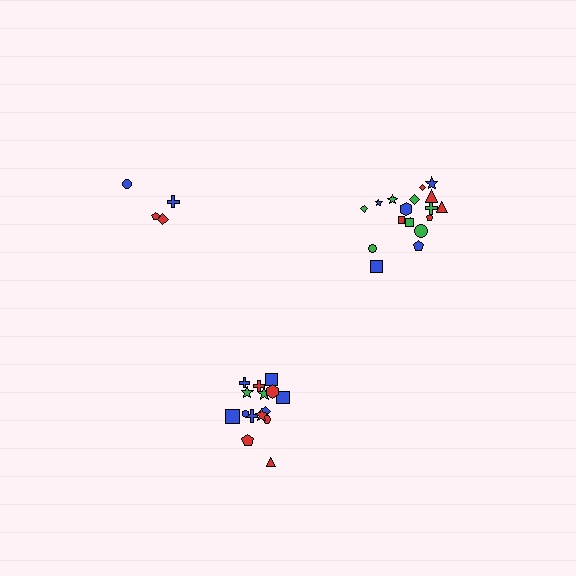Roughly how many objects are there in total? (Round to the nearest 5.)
Roughly 35 objects in total.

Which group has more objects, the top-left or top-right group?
The top-right group.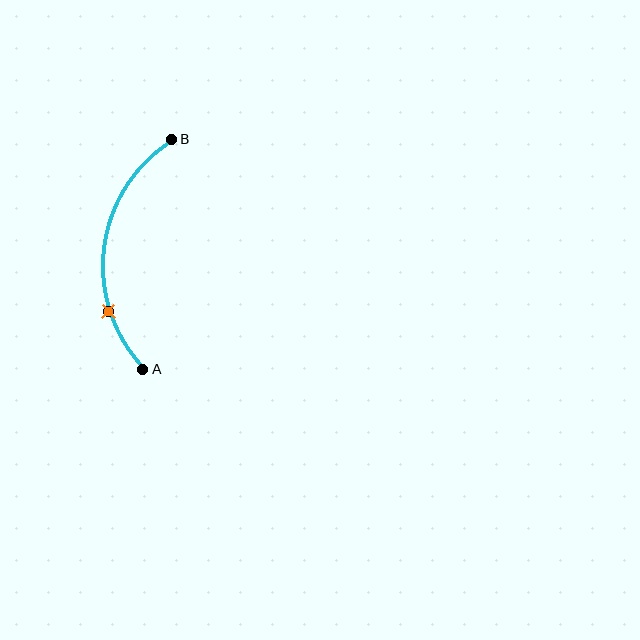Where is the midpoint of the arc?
The arc midpoint is the point on the curve farthest from the straight line joining A and B. It sits to the left of that line.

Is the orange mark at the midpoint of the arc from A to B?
No. The orange mark lies on the arc but is closer to endpoint A. The arc midpoint would be at the point on the curve equidistant along the arc from both A and B.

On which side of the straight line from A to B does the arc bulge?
The arc bulges to the left of the straight line connecting A and B.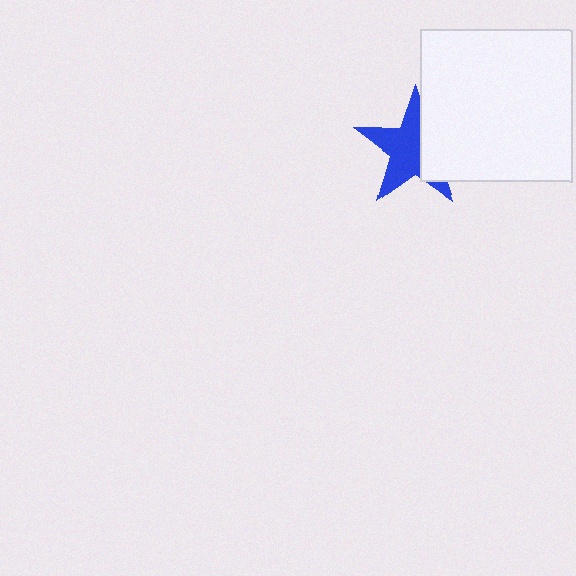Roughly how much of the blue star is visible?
About half of it is visible (roughly 64%).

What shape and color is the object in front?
The object in front is a white square.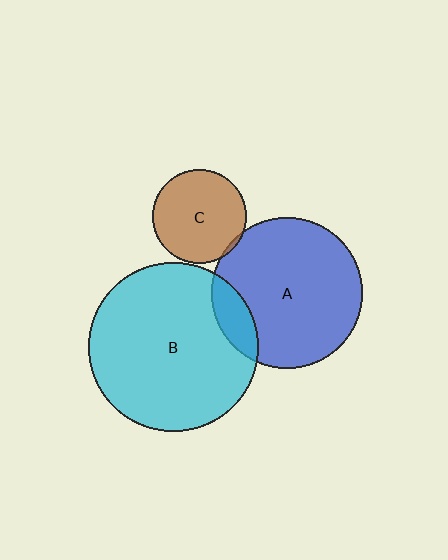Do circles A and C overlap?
Yes.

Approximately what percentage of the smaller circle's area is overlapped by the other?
Approximately 5%.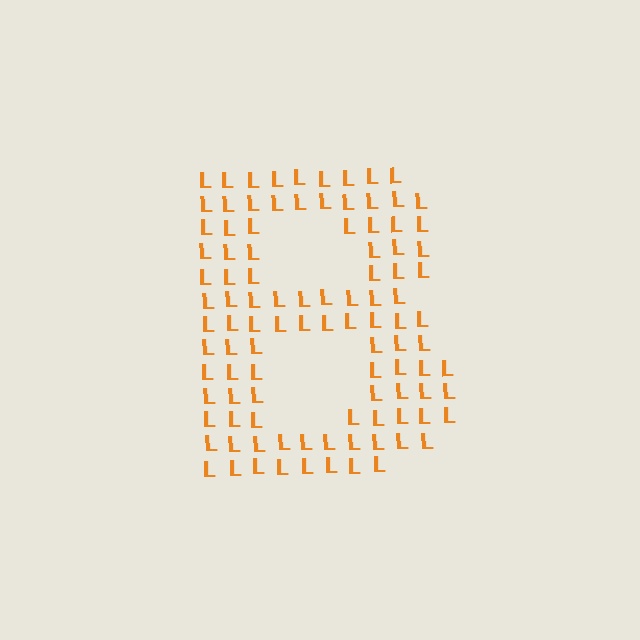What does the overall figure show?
The overall figure shows the letter B.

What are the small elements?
The small elements are letter L's.